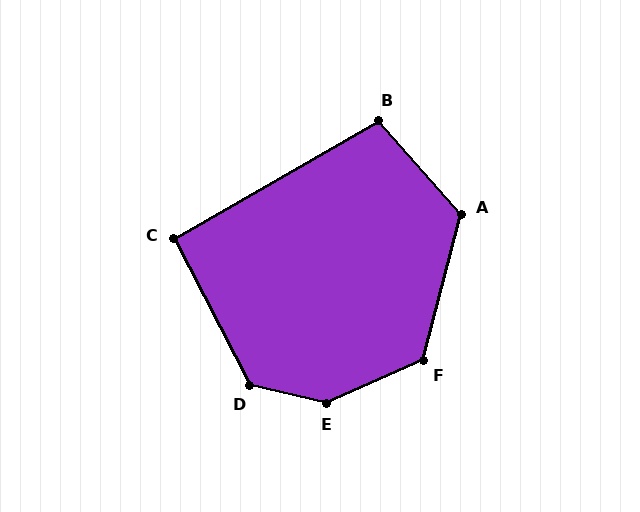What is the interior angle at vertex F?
Approximately 128 degrees (obtuse).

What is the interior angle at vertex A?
Approximately 124 degrees (obtuse).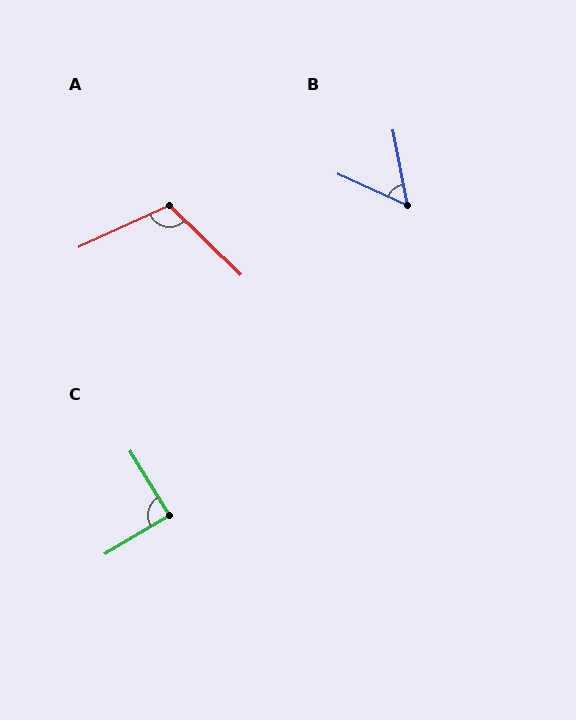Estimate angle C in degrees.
Approximately 89 degrees.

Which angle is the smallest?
B, at approximately 55 degrees.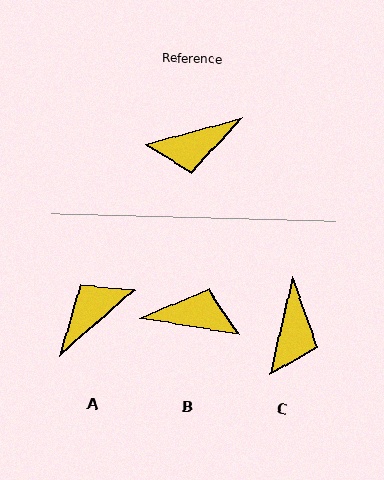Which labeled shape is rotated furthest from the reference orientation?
B, about 155 degrees away.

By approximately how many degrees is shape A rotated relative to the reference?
Approximately 154 degrees clockwise.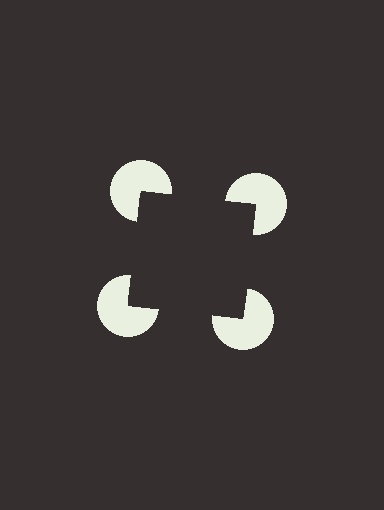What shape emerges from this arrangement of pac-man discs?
An illusory square — its edges are inferred from the aligned wedge cuts in the pac-man discs, not physically drawn.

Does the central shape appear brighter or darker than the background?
It typically appears slightly darker than the background, even though no actual brightness change is drawn.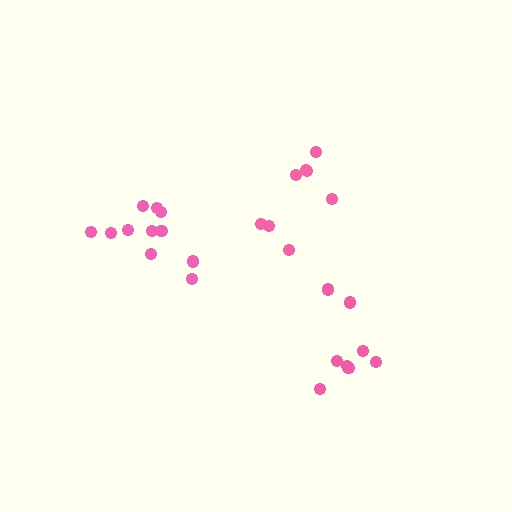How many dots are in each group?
Group 1: 11 dots, Group 2: 8 dots, Group 3: 8 dots (27 total).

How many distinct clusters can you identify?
There are 3 distinct clusters.